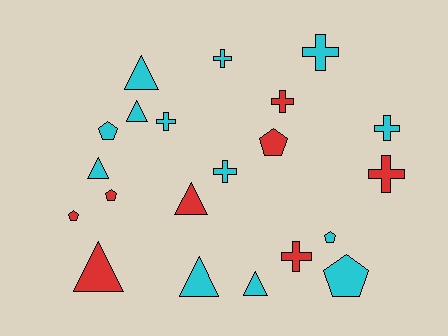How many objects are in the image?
There are 21 objects.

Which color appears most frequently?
Cyan, with 13 objects.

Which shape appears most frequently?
Cross, with 8 objects.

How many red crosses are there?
There are 3 red crosses.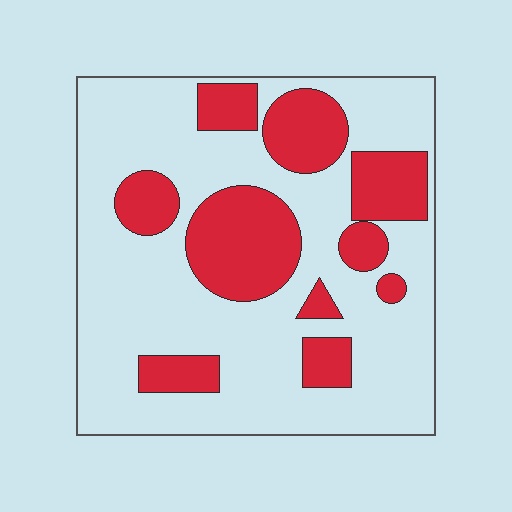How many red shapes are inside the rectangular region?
10.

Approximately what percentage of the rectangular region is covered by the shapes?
Approximately 30%.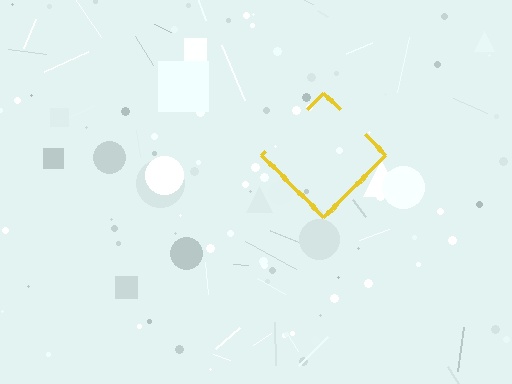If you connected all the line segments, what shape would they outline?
They would outline a diamond.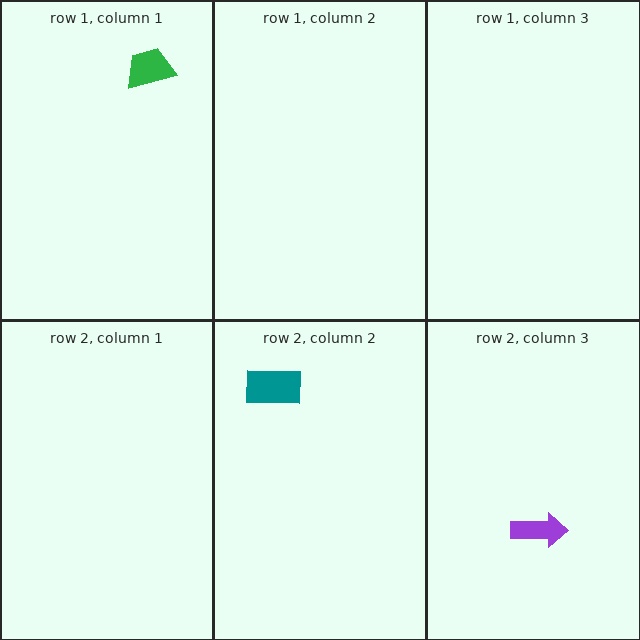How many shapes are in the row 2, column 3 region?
1.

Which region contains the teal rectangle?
The row 2, column 2 region.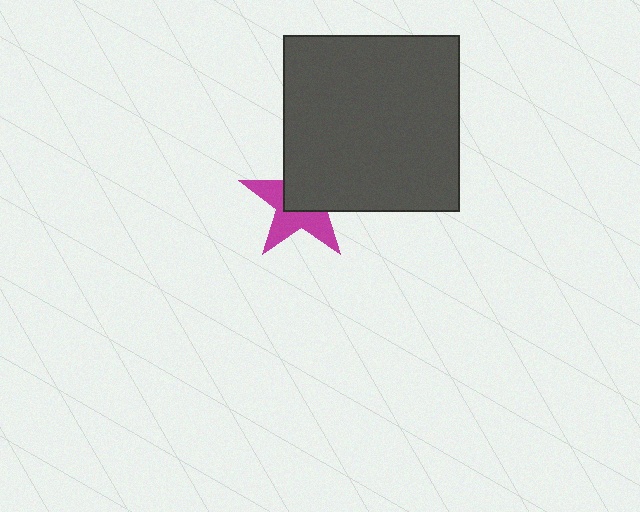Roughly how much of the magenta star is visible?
About half of it is visible (roughly 49%).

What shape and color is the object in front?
The object in front is a dark gray square.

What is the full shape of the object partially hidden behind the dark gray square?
The partially hidden object is a magenta star.